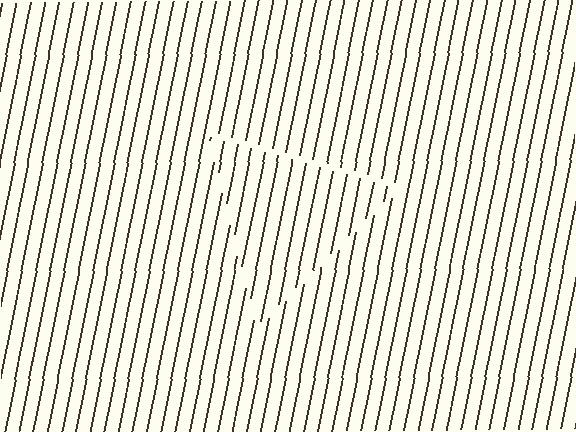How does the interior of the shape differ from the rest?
The interior of the shape contains the same grating, shifted by half a period — the contour is defined by the phase discontinuity where line-ends from the inner and outer gratings abut.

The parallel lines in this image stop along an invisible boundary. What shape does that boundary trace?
An illusory triangle. The interior of the shape contains the same grating, shifted by half a period — the contour is defined by the phase discontinuity where line-ends from the inner and outer gratings abut.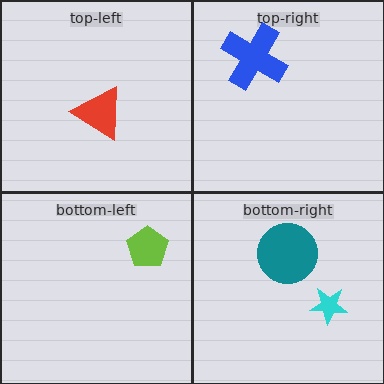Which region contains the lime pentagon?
The bottom-left region.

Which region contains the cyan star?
The bottom-right region.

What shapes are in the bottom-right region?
The teal circle, the cyan star.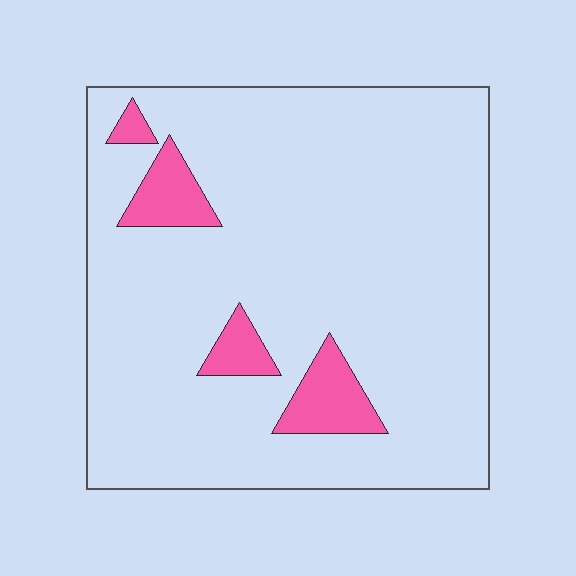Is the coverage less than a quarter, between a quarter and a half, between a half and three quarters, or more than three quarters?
Less than a quarter.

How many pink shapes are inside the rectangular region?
4.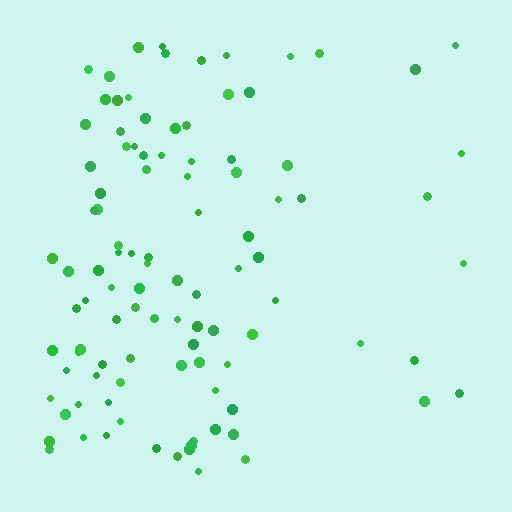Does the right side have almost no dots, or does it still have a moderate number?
Still a moderate number, just noticeably fewer than the left.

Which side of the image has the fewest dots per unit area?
The right.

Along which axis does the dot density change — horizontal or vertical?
Horizontal.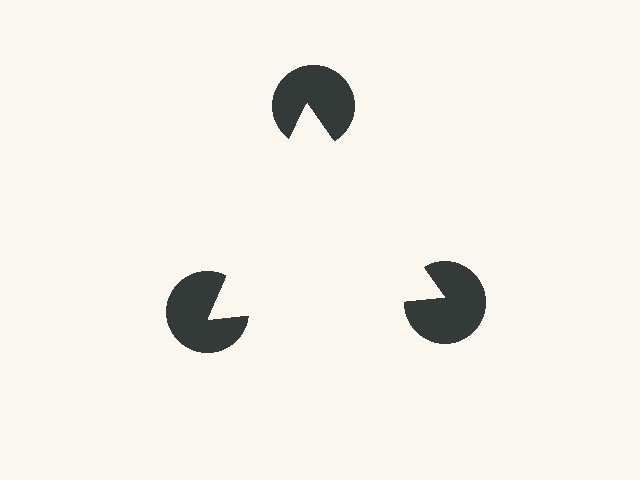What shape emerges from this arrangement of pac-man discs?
An illusory triangle — its edges are inferred from the aligned wedge cuts in the pac-man discs, not physically drawn.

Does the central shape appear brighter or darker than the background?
It typically appears slightly brighter than the background, even though no actual brightness change is drawn.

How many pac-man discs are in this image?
There are 3 — one at each vertex of the illusory triangle.